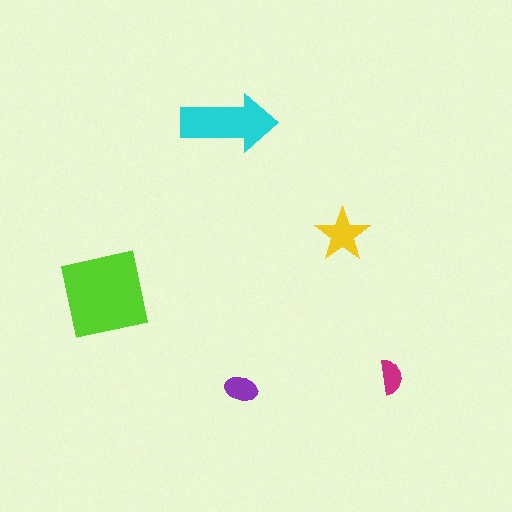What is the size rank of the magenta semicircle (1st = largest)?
5th.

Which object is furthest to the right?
The magenta semicircle is rightmost.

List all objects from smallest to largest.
The magenta semicircle, the purple ellipse, the yellow star, the cyan arrow, the lime square.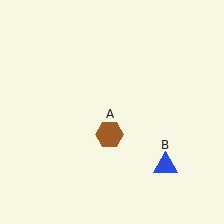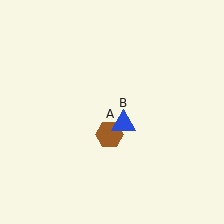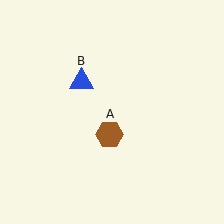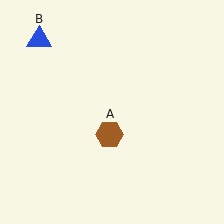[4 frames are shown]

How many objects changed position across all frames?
1 object changed position: blue triangle (object B).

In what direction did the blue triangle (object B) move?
The blue triangle (object B) moved up and to the left.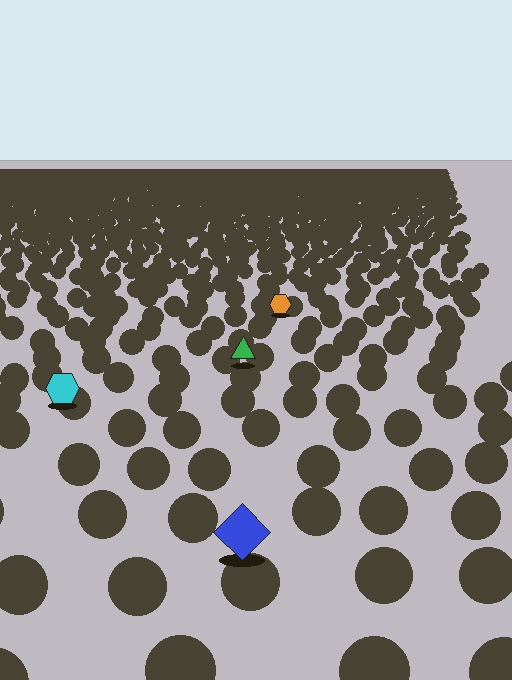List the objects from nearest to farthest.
From nearest to farthest: the blue diamond, the cyan hexagon, the green triangle, the orange hexagon.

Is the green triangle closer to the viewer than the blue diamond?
No. The blue diamond is closer — you can tell from the texture gradient: the ground texture is coarser near it.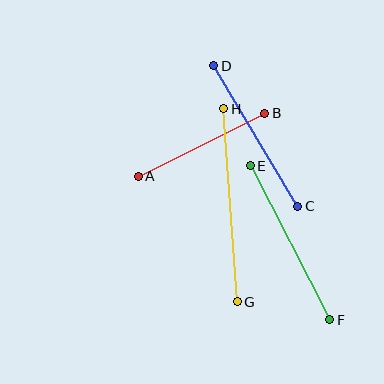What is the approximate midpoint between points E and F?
The midpoint is at approximately (290, 243) pixels.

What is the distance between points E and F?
The distance is approximately 173 pixels.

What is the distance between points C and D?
The distance is approximately 164 pixels.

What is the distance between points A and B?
The distance is approximately 142 pixels.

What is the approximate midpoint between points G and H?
The midpoint is at approximately (230, 205) pixels.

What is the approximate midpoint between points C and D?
The midpoint is at approximately (256, 136) pixels.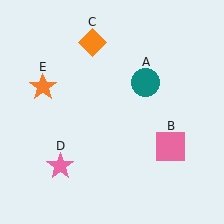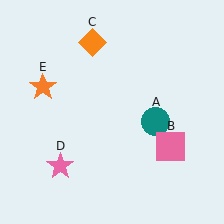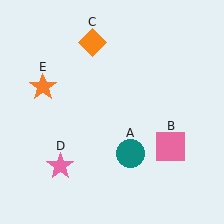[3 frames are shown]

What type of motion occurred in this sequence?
The teal circle (object A) rotated clockwise around the center of the scene.